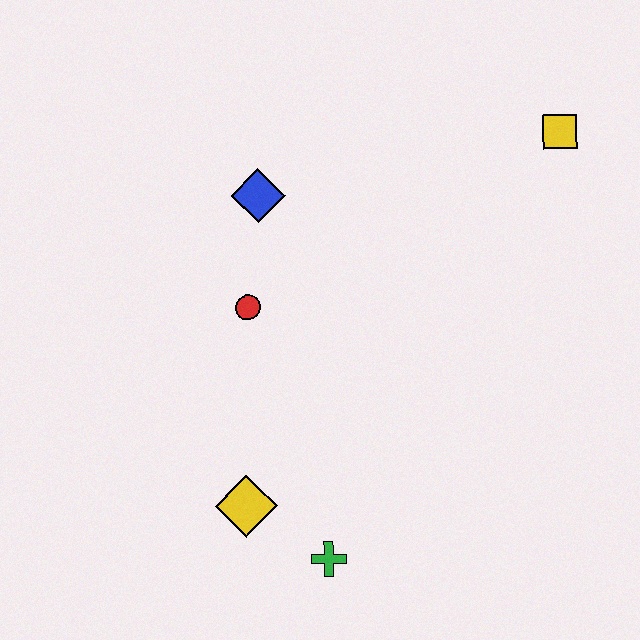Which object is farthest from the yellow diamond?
The yellow square is farthest from the yellow diamond.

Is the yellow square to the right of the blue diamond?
Yes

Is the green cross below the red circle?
Yes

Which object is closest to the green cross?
The yellow diamond is closest to the green cross.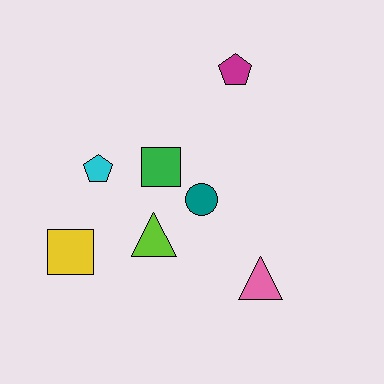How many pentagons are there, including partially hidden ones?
There are 2 pentagons.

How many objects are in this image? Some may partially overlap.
There are 7 objects.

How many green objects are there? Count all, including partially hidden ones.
There is 1 green object.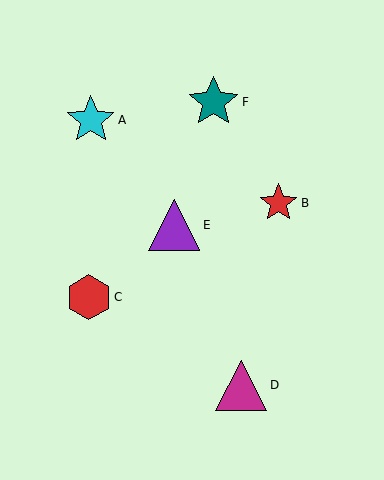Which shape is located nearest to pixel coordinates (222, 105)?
The teal star (labeled F) at (213, 102) is nearest to that location.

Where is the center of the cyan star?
The center of the cyan star is at (91, 120).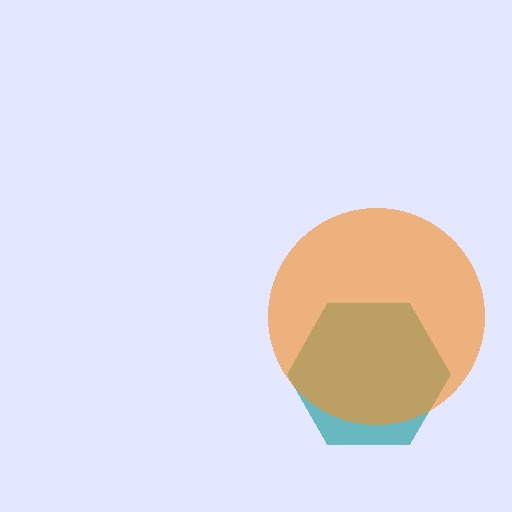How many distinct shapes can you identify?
There are 2 distinct shapes: a teal hexagon, an orange circle.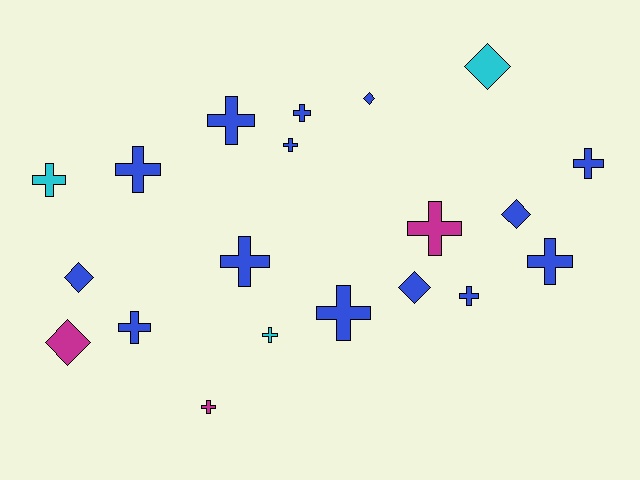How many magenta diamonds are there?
There is 1 magenta diamond.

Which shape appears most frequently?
Cross, with 14 objects.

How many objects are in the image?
There are 20 objects.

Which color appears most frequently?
Blue, with 14 objects.